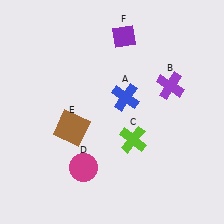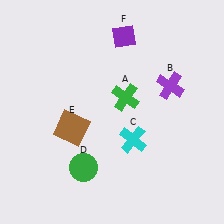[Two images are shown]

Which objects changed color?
A changed from blue to green. C changed from lime to cyan. D changed from magenta to green.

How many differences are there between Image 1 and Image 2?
There are 3 differences between the two images.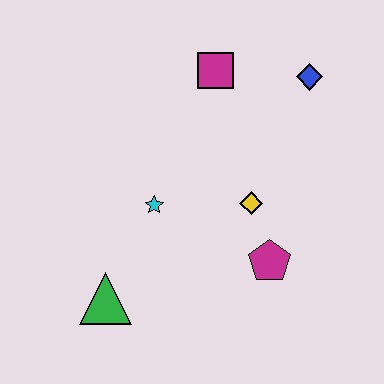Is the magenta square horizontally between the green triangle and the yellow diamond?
Yes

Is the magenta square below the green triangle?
No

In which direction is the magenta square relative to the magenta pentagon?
The magenta square is above the magenta pentagon.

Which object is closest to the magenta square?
The blue diamond is closest to the magenta square.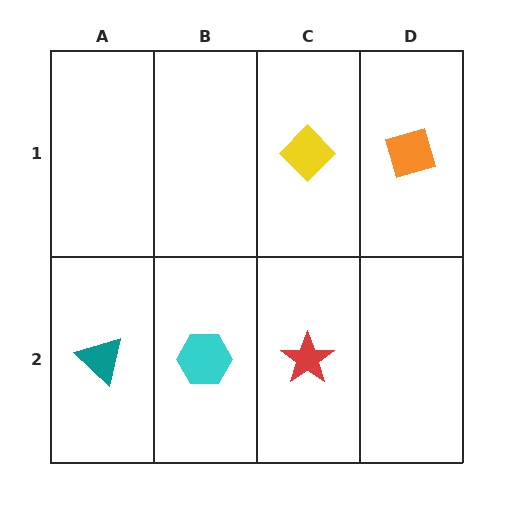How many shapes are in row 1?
2 shapes.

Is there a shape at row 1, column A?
No, that cell is empty.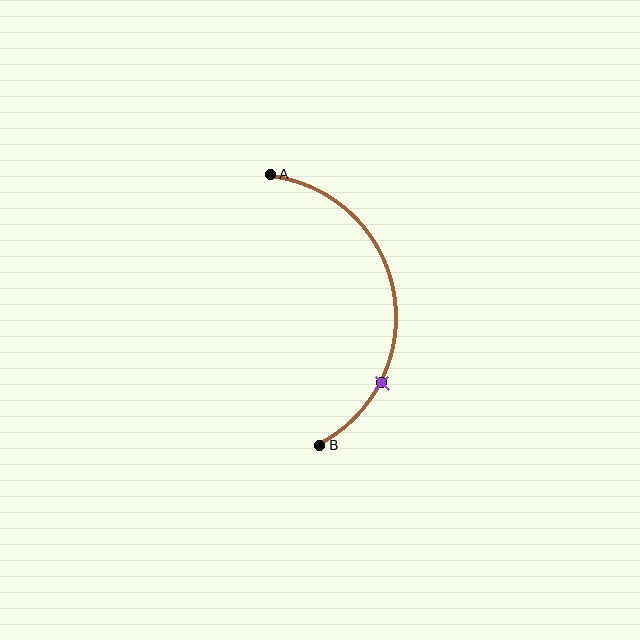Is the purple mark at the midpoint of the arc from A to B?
No. The purple mark lies on the arc but is closer to endpoint B. The arc midpoint would be at the point on the curve equidistant along the arc from both A and B.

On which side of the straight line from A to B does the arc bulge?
The arc bulges to the right of the straight line connecting A and B.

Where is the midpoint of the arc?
The arc midpoint is the point on the curve farthest from the straight line joining A and B. It sits to the right of that line.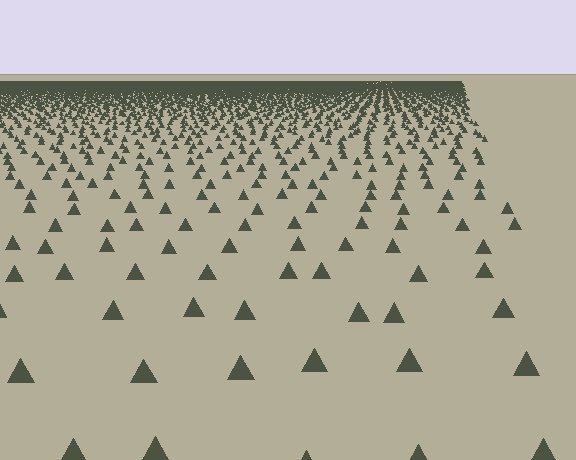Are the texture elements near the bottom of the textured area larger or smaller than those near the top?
Larger. Near the bottom, elements are closer to the viewer and appear at a bigger on-screen size.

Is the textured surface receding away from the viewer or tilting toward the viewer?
The surface is receding away from the viewer. Texture elements get smaller and denser toward the top.